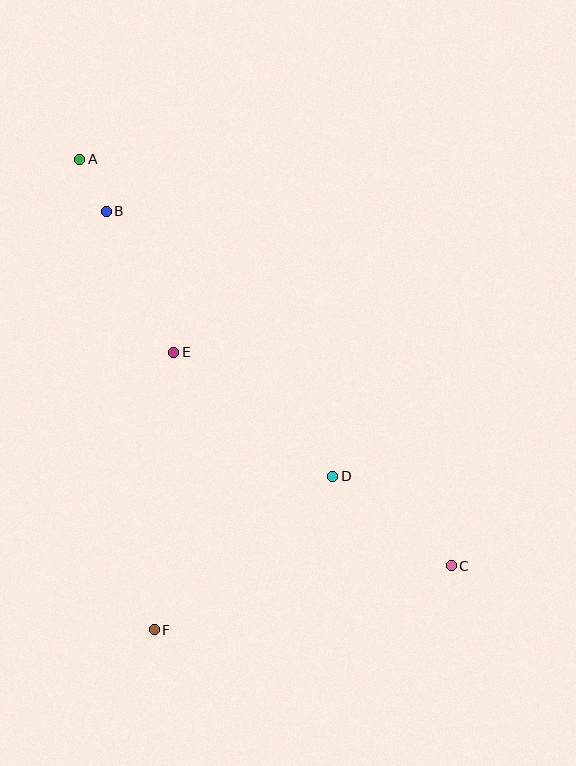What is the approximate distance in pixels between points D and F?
The distance between D and F is approximately 236 pixels.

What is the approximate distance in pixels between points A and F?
The distance between A and F is approximately 477 pixels.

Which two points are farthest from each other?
Points A and C are farthest from each other.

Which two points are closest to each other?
Points A and B are closest to each other.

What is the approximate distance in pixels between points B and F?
The distance between B and F is approximately 422 pixels.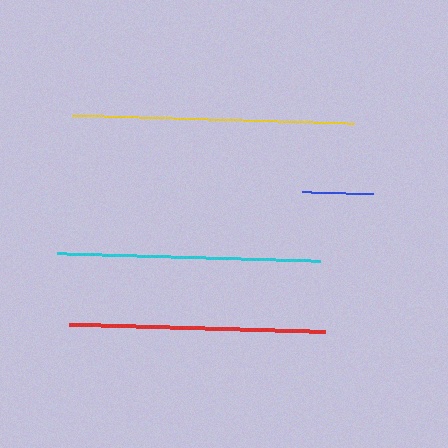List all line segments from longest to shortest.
From longest to shortest: yellow, cyan, red, blue.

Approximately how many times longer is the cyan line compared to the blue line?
The cyan line is approximately 3.7 times the length of the blue line.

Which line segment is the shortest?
The blue line is the shortest at approximately 71 pixels.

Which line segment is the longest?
The yellow line is the longest at approximately 282 pixels.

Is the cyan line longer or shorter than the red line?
The cyan line is longer than the red line.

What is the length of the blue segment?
The blue segment is approximately 71 pixels long.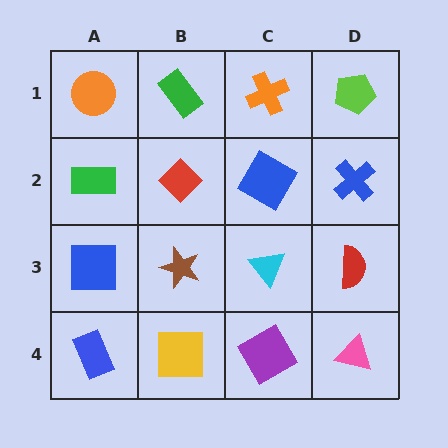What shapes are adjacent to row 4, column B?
A brown star (row 3, column B), a blue rectangle (row 4, column A), a purple diamond (row 4, column C).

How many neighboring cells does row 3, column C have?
4.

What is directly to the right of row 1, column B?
An orange cross.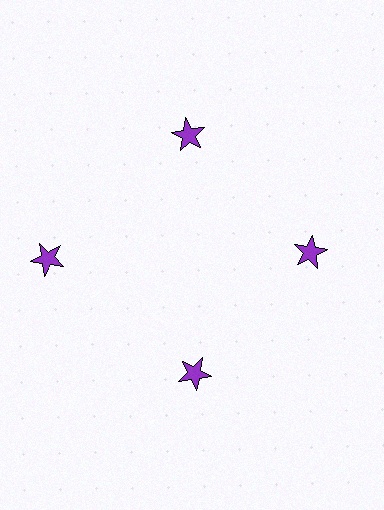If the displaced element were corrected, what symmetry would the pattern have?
It would have 4-fold rotational symmetry — the pattern would map onto itself every 90 degrees.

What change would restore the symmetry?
The symmetry would be restored by moving it inward, back onto the ring so that all 4 stars sit at equal angles and equal distance from the center.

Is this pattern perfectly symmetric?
No. The 4 purple stars are arranged in a ring, but one element near the 9 o'clock position is pushed outward from the center, breaking the 4-fold rotational symmetry.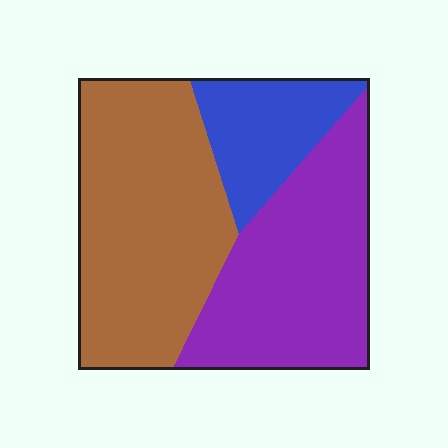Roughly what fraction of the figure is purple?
Purple takes up about three eighths (3/8) of the figure.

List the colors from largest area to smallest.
From largest to smallest: brown, purple, blue.